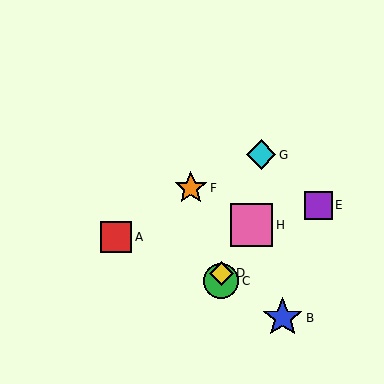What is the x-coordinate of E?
Object E is at x≈318.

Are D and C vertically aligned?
Yes, both are at x≈221.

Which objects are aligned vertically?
Objects C, D are aligned vertically.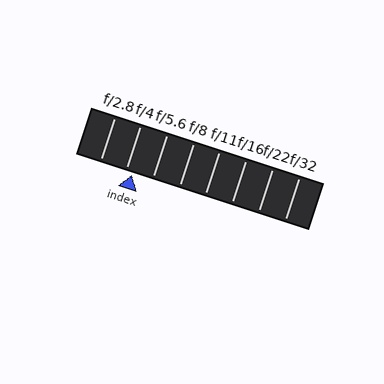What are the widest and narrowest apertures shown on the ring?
The widest aperture shown is f/2.8 and the narrowest is f/32.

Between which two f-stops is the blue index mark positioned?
The index mark is between f/4 and f/5.6.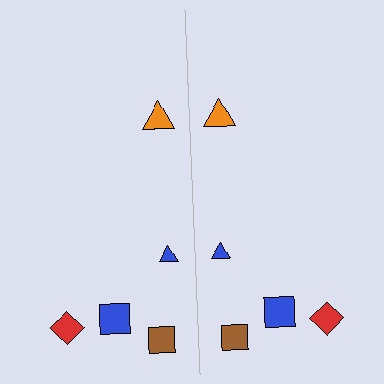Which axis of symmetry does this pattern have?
The pattern has a vertical axis of symmetry running through the center of the image.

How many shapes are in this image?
There are 10 shapes in this image.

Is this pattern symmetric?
Yes, this pattern has bilateral (reflection) symmetry.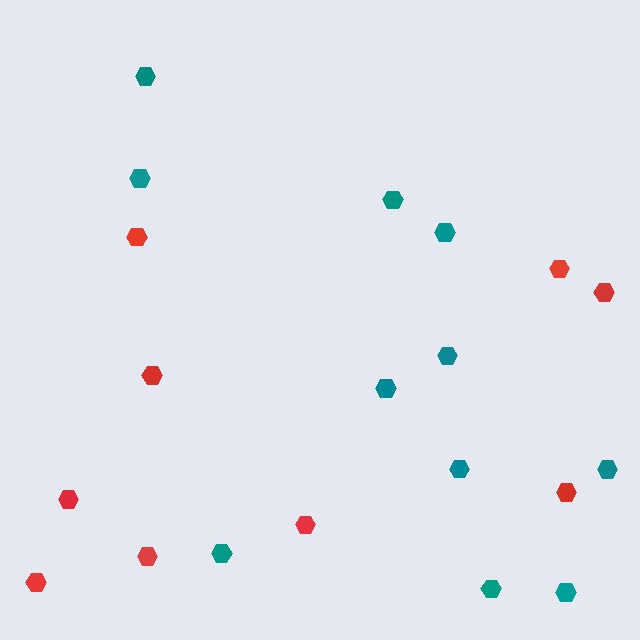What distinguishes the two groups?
There are 2 groups: one group of teal hexagons (11) and one group of red hexagons (9).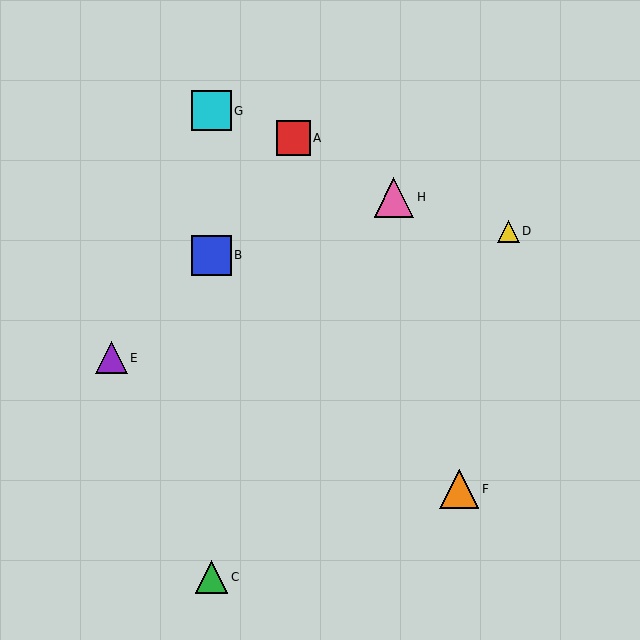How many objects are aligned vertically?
3 objects (B, C, G) are aligned vertically.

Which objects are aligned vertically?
Objects B, C, G are aligned vertically.